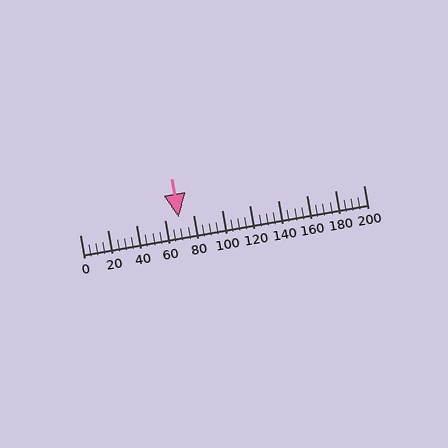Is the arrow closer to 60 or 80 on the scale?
The arrow is closer to 80.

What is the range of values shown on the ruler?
The ruler shows values from 0 to 200.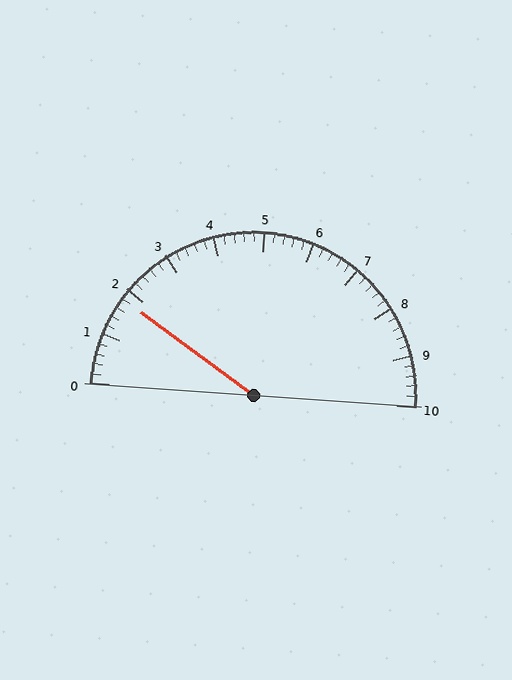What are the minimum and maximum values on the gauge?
The gauge ranges from 0 to 10.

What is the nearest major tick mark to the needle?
The nearest major tick mark is 2.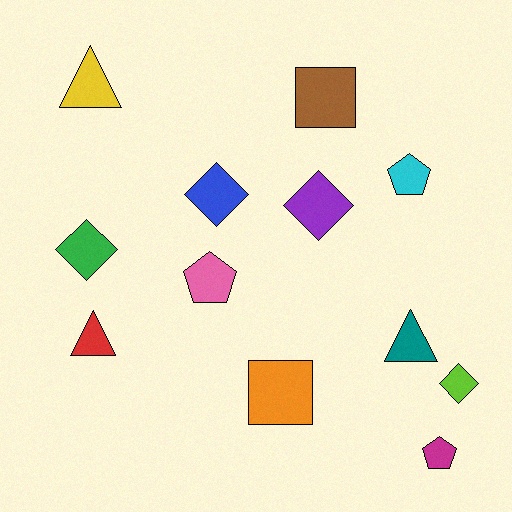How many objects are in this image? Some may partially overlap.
There are 12 objects.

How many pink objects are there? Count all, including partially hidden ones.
There is 1 pink object.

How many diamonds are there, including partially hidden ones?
There are 4 diamonds.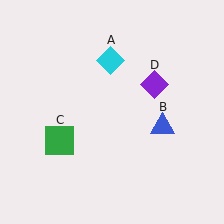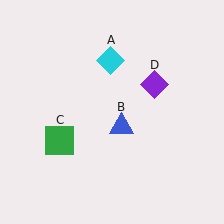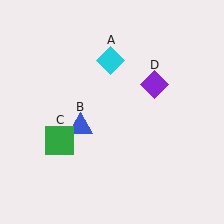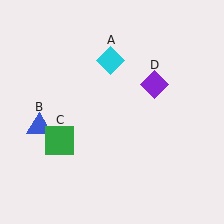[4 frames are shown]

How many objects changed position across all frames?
1 object changed position: blue triangle (object B).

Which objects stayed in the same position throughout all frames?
Cyan diamond (object A) and green square (object C) and purple diamond (object D) remained stationary.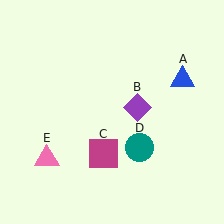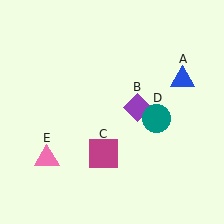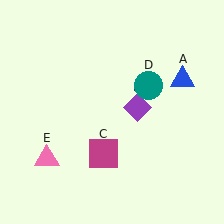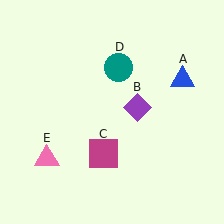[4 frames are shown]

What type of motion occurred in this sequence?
The teal circle (object D) rotated counterclockwise around the center of the scene.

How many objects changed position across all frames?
1 object changed position: teal circle (object D).